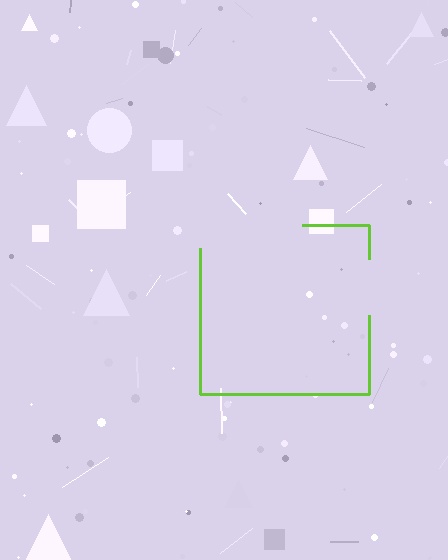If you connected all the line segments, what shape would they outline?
They would outline a square.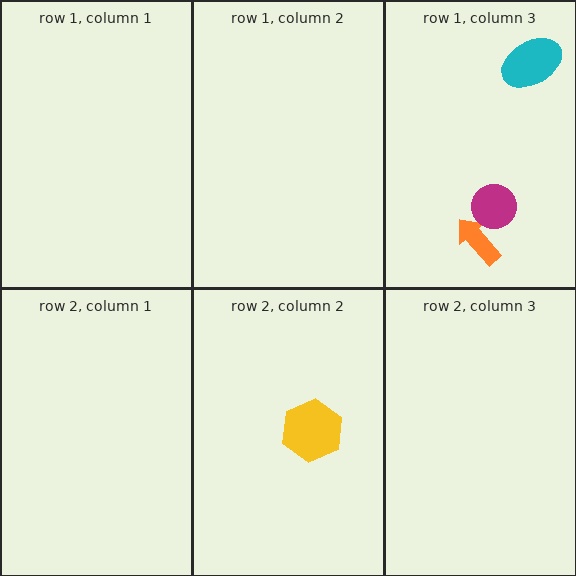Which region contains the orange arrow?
The row 1, column 3 region.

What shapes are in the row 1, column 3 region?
The orange arrow, the cyan ellipse, the magenta circle.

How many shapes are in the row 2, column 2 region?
1.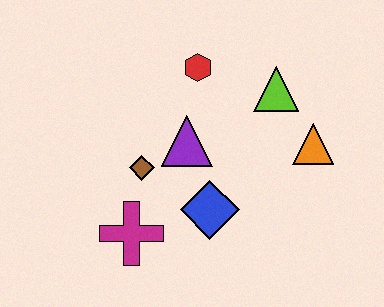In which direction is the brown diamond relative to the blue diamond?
The brown diamond is to the left of the blue diamond.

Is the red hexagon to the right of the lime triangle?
No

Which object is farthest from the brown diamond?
The orange triangle is farthest from the brown diamond.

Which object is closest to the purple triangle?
The brown diamond is closest to the purple triangle.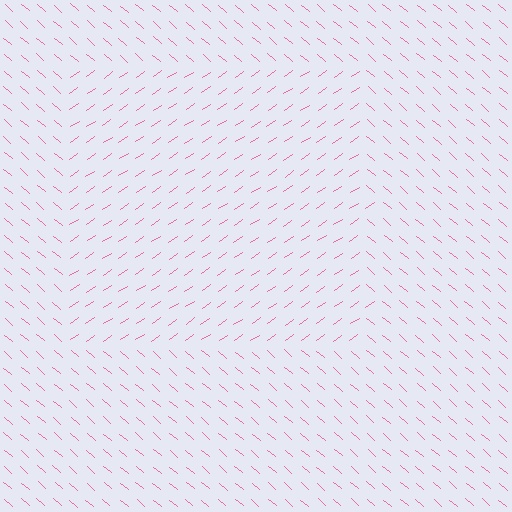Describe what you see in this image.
The image is filled with small pink line segments. A rectangle region in the image has lines oriented differently from the surrounding lines, creating a visible texture boundary.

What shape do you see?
I see a rectangle.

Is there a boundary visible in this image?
Yes, there is a texture boundary formed by a change in line orientation.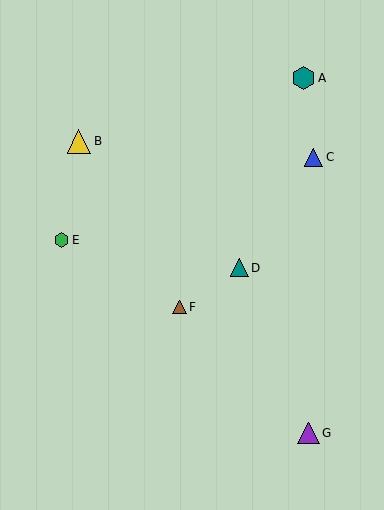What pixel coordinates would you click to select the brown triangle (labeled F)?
Click at (180, 307) to select the brown triangle F.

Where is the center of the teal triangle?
The center of the teal triangle is at (239, 268).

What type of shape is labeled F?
Shape F is a brown triangle.